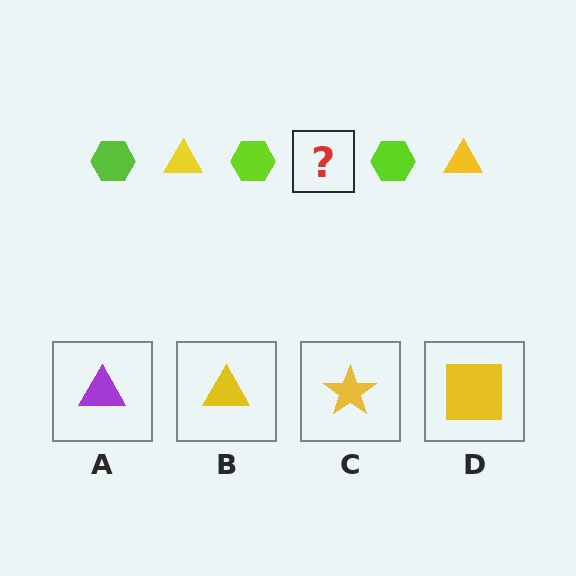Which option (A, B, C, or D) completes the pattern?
B.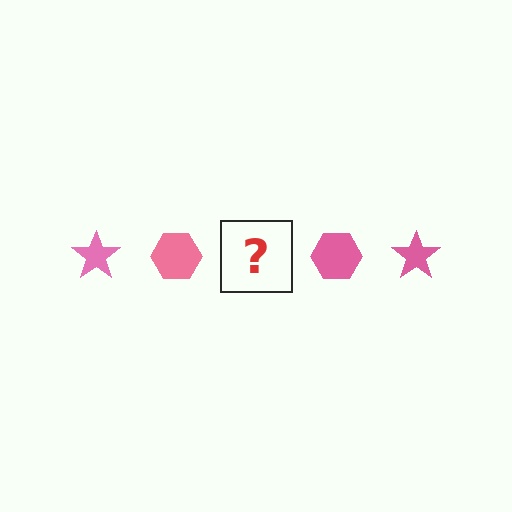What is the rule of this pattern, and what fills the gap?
The rule is that the pattern cycles through star, hexagon shapes in pink. The gap should be filled with a pink star.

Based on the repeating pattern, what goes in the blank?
The blank should be a pink star.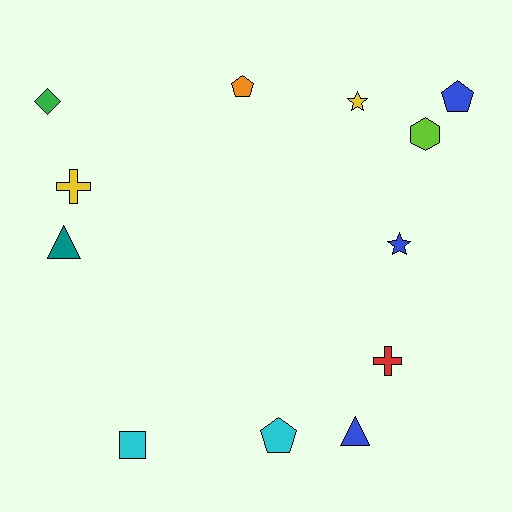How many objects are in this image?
There are 12 objects.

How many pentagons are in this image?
There are 3 pentagons.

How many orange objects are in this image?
There is 1 orange object.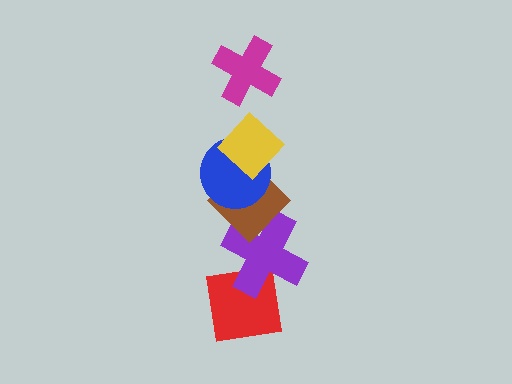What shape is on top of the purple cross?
The brown diamond is on top of the purple cross.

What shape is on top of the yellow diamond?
The magenta cross is on top of the yellow diamond.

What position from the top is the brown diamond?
The brown diamond is 4th from the top.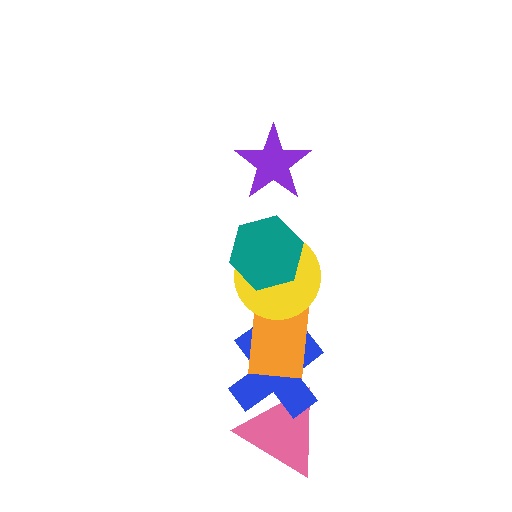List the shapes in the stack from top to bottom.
From top to bottom: the purple star, the teal hexagon, the yellow circle, the orange rectangle, the blue cross, the pink triangle.